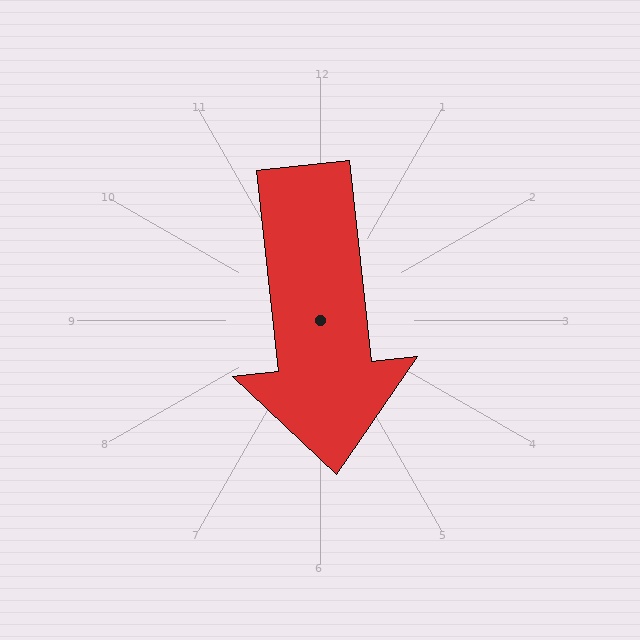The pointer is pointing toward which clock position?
Roughly 6 o'clock.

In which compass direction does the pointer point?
South.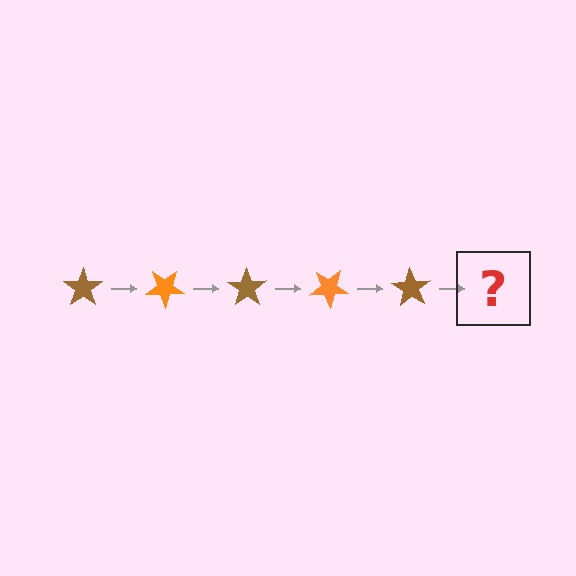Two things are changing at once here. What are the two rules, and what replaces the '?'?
The two rules are that it rotates 35 degrees each step and the color cycles through brown and orange. The '?' should be an orange star, rotated 175 degrees from the start.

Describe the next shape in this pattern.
It should be an orange star, rotated 175 degrees from the start.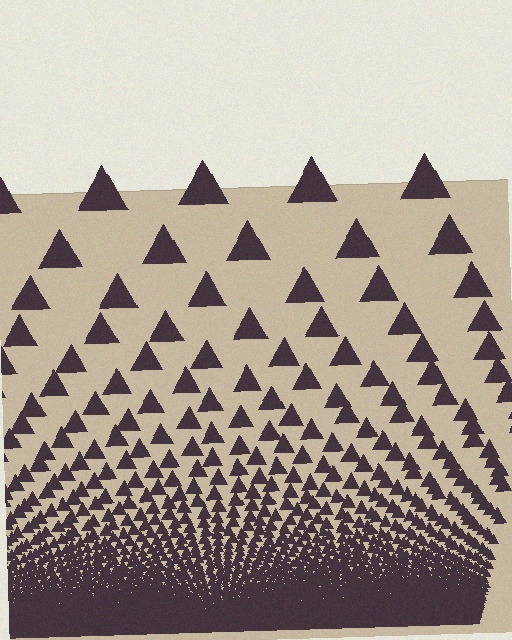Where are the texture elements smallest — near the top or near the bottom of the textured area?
Near the bottom.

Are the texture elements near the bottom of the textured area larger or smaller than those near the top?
Smaller. The gradient is inverted — elements near the bottom are smaller and denser.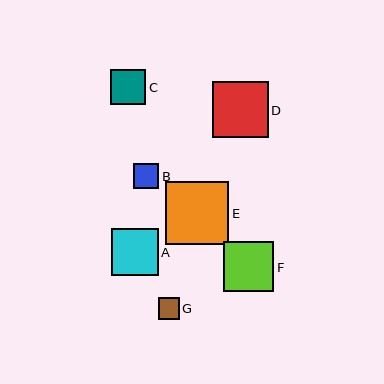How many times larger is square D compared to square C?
Square D is approximately 1.6 times the size of square C.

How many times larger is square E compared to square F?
Square E is approximately 1.3 times the size of square F.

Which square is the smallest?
Square G is the smallest with a size of approximately 21 pixels.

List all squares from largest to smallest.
From largest to smallest: E, D, F, A, C, B, G.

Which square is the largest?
Square E is the largest with a size of approximately 63 pixels.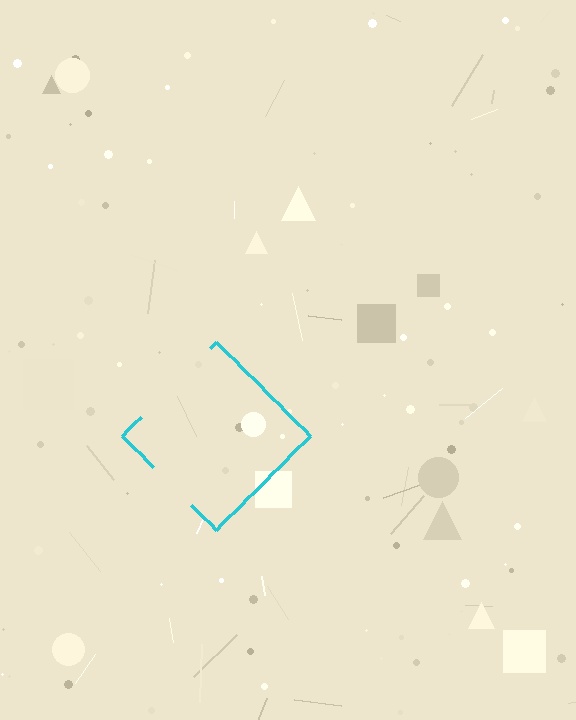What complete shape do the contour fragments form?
The contour fragments form a diamond.